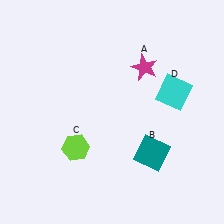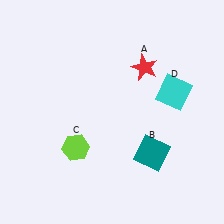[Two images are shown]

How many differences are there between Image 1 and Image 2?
There is 1 difference between the two images.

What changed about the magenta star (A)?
In Image 1, A is magenta. In Image 2, it changed to red.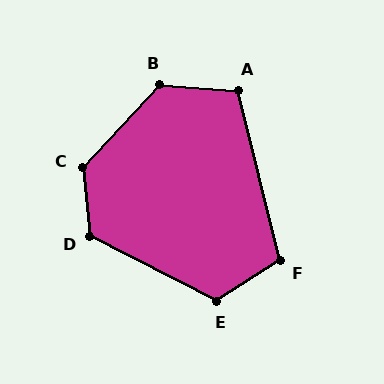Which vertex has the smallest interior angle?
A, at approximately 108 degrees.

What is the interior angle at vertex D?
Approximately 122 degrees (obtuse).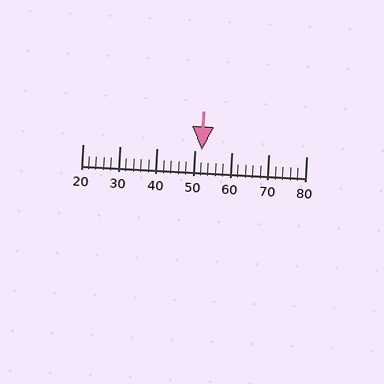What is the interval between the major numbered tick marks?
The major tick marks are spaced 10 units apart.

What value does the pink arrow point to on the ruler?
The pink arrow points to approximately 52.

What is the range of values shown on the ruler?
The ruler shows values from 20 to 80.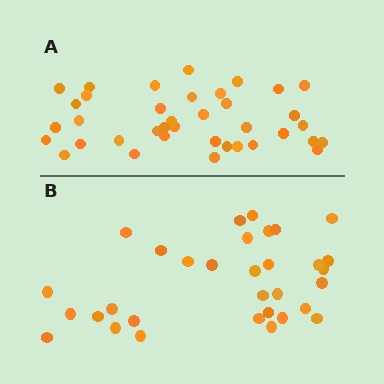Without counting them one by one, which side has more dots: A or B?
Region A (the top region) has more dots.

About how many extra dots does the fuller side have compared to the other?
Region A has about 6 more dots than region B.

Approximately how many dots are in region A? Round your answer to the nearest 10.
About 40 dots. (The exact count is 38, which rounds to 40.)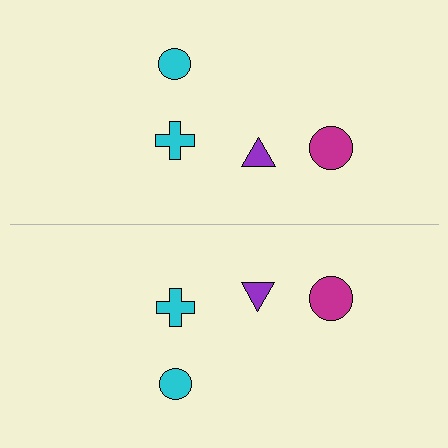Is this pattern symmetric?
Yes, this pattern has bilateral (reflection) symmetry.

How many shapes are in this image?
There are 8 shapes in this image.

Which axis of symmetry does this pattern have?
The pattern has a horizontal axis of symmetry running through the center of the image.